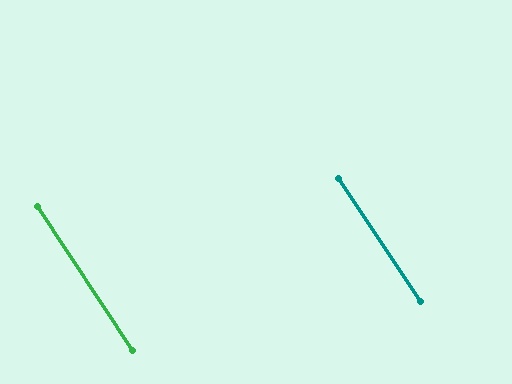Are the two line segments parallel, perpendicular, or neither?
Parallel — their directions differ by only 0.4°.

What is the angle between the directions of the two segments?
Approximately 0 degrees.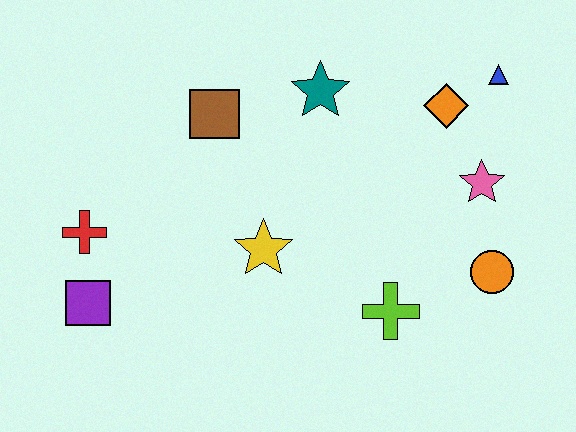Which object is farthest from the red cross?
The blue triangle is farthest from the red cross.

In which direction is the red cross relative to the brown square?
The red cross is to the left of the brown square.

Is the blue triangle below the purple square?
No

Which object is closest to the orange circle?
The pink star is closest to the orange circle.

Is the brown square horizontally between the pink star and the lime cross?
No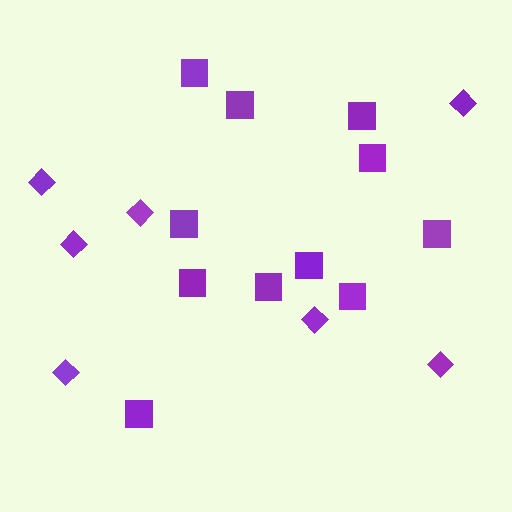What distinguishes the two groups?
There are 2 groups: one group of squares (11) and one group of diamonds (7).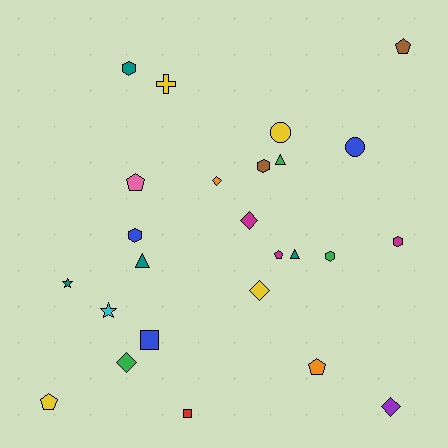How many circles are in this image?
There are 2 circles.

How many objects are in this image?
There are 25 objects.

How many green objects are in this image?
There are 3 green objects.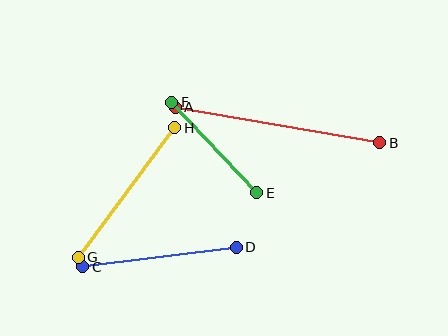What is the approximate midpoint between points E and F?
The midpoint is at approximately (214, 148) pixels.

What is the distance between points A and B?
The distance is approximately 208 pixels.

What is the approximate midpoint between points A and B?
The midpoint is at approximately (277, 125) pixels.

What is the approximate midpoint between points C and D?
The midpoint is at approximately (159, 257) pixels.